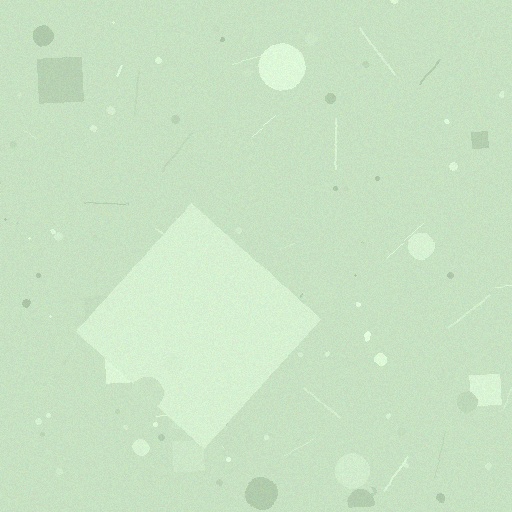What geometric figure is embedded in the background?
A diamond is embedded in the background.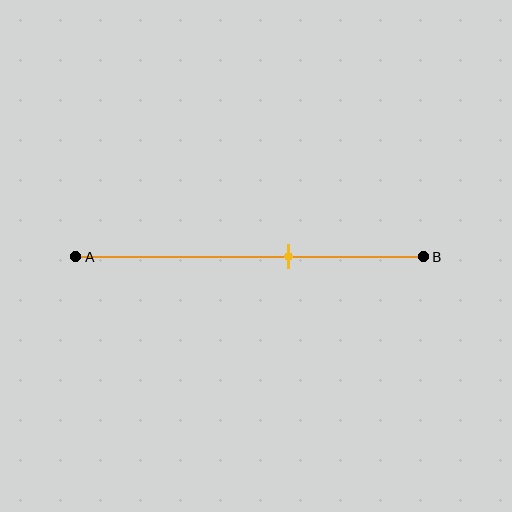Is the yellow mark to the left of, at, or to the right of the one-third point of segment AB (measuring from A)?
The yellow mark is to the right of the one-third point of segment AB.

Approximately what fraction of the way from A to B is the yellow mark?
The yellow mark is approximately 60% of the way from A to B.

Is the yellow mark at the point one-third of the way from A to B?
No, the mark is at about 60% from A, not at the 33% one-third point.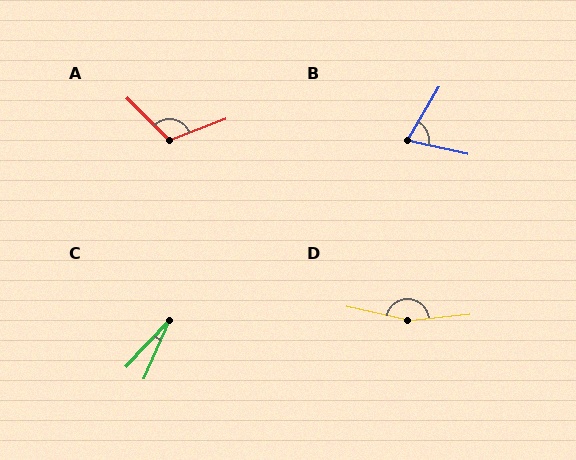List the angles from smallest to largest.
C (19°), B (72°), A (115°), D (162°).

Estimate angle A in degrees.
Approximately 115 degrees.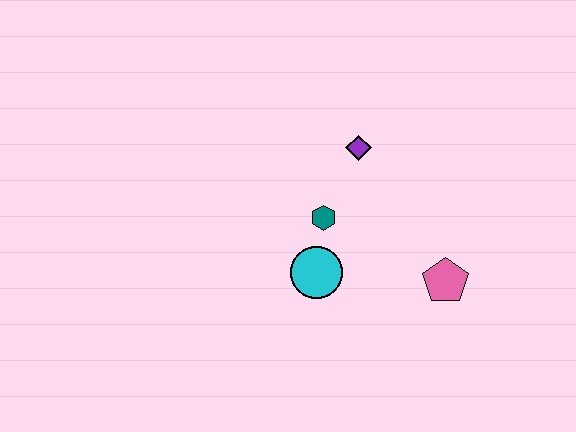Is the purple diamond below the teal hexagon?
No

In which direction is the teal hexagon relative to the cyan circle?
The teal hexagon is above the cyan circle.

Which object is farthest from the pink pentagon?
The purple diamond is farthest from the pink pentagon.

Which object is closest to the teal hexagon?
The cyan circle is closest to the teal hexagon.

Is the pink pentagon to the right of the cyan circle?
Yes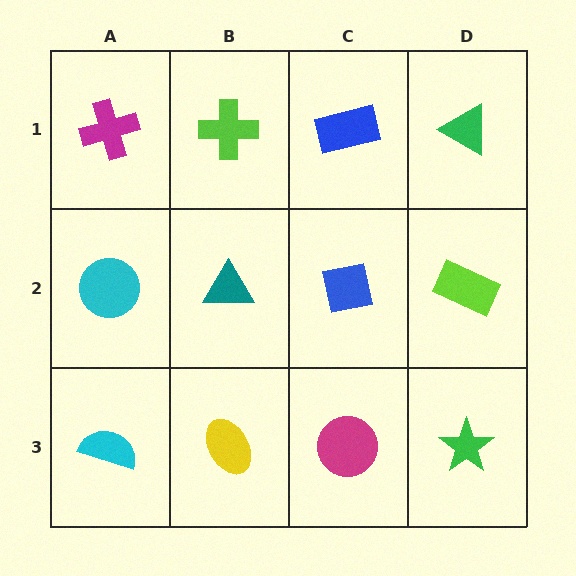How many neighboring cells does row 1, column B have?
3.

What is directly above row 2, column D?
A green triangle.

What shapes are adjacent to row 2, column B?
A lime cross (row 1, column B), a yellow ellipse (row 3, column B), a cyan circle (row 2, column A), a blue square (row 2, column C).